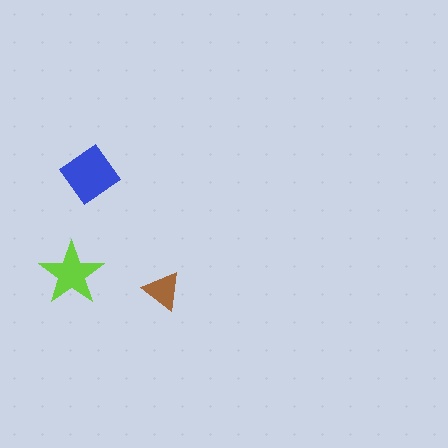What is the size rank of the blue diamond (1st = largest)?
1st.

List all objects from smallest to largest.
The brown triangle, the lime star, the blue diamond.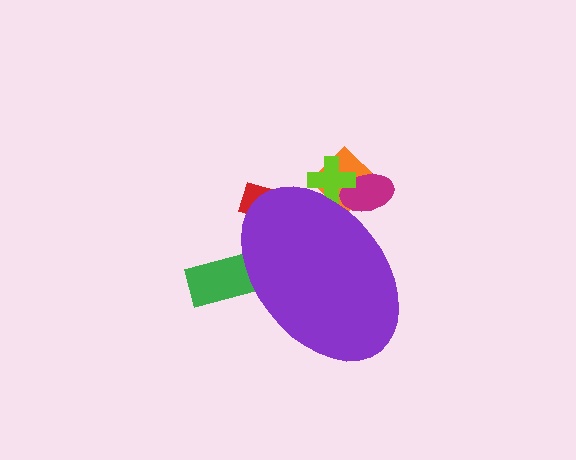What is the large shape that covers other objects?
A purple ellipse.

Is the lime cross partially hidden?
Yes, the lime cross is partially hidden behind the purple ellipse.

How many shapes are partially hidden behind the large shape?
5 shapes are partially hidden.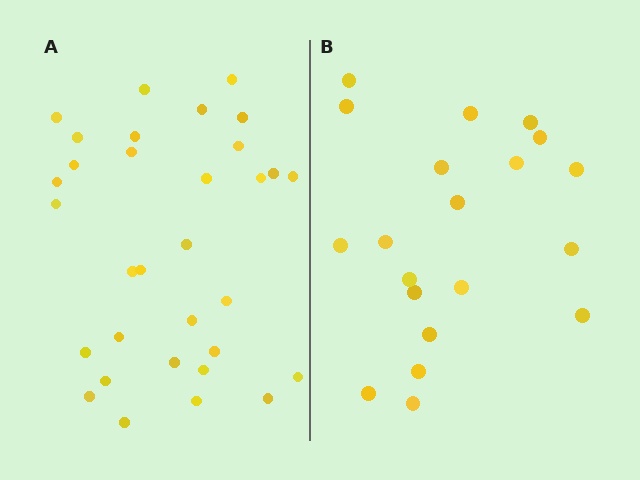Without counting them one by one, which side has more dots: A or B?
Region A (the left region) has more dots.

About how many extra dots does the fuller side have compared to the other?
Region A has roughly 12 or so more dots than region B.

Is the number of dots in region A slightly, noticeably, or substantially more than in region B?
Region A has substantially more. The ratio is roughly 1.6 to 1.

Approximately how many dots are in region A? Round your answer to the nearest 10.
About 30 dots. (The exact count is 32, which rounds to 30.)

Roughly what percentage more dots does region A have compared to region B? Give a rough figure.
About 60% more.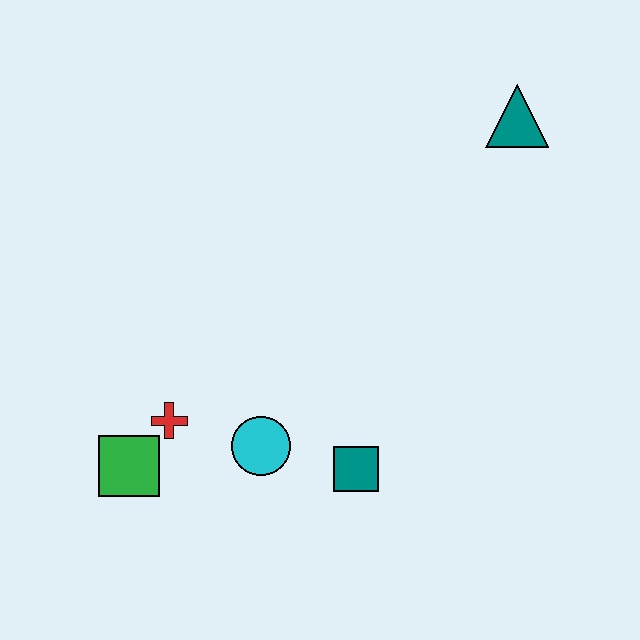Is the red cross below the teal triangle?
Yes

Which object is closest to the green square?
The red cross is closest to the green square.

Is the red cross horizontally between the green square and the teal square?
Yes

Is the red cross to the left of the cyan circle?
Yes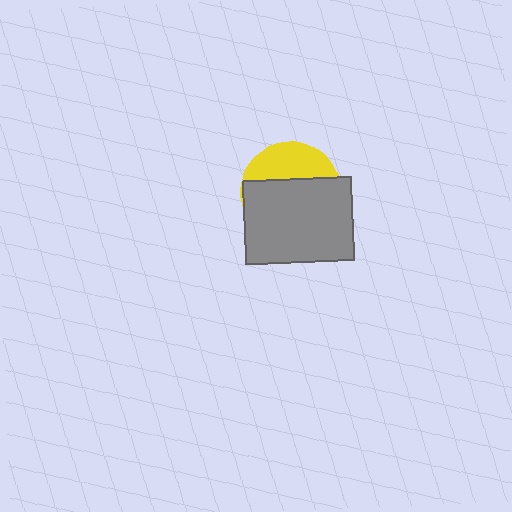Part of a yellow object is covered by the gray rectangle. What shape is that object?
It is a circle.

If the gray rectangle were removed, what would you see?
You would see the complete yellow circle.